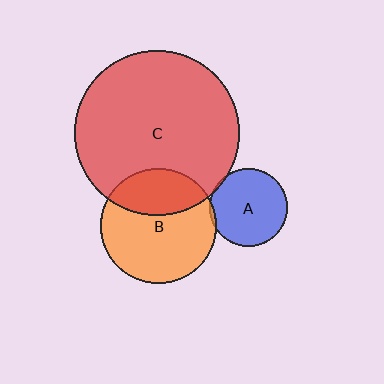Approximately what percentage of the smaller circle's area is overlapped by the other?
Approximately 5%.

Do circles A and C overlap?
Yes.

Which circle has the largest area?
Circle C (red).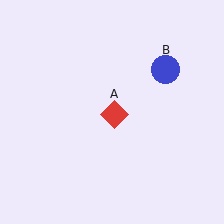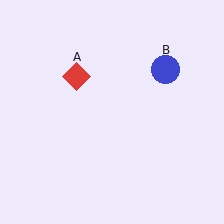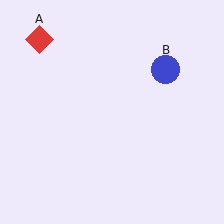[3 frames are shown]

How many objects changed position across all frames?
1 object changed position: red diamond (object A).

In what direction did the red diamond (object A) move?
The red diamond (object A) moved up and to the left.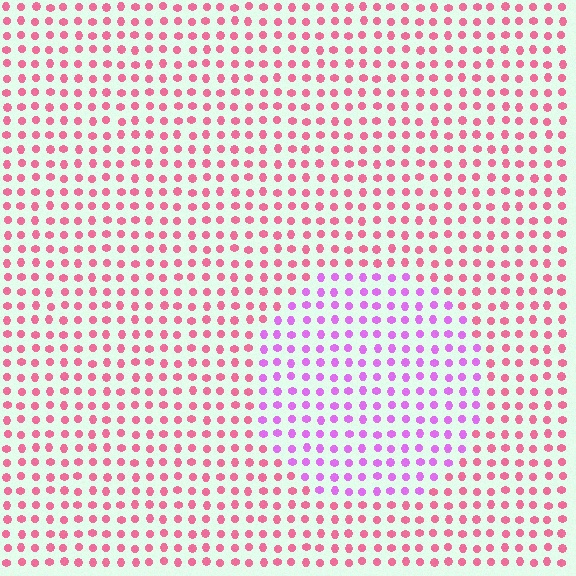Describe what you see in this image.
The image is filled with small pink elements in a uniform arrangement. A circle-shaped region is visible where the elements are tinted to a slightly different hue, forming a subtle color boundary.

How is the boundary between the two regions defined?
The boundary is defined purely by a slight shift in hue (about 46 degrees). Spacing, size, and orientation are identical on both sides.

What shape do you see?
I see a circle.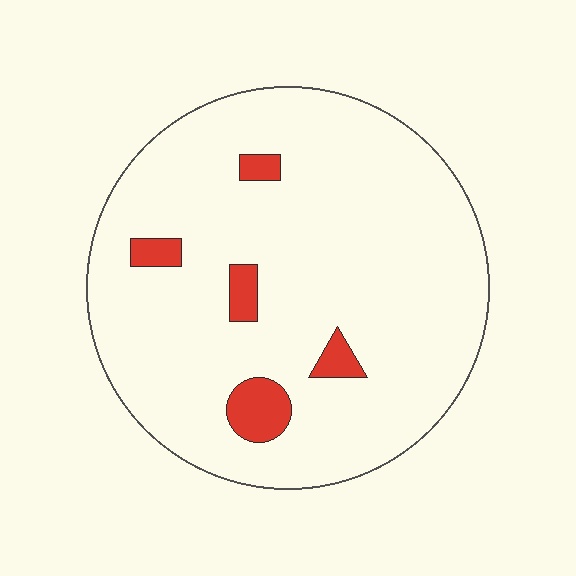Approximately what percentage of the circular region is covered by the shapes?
Approximately 5%.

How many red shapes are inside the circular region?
5.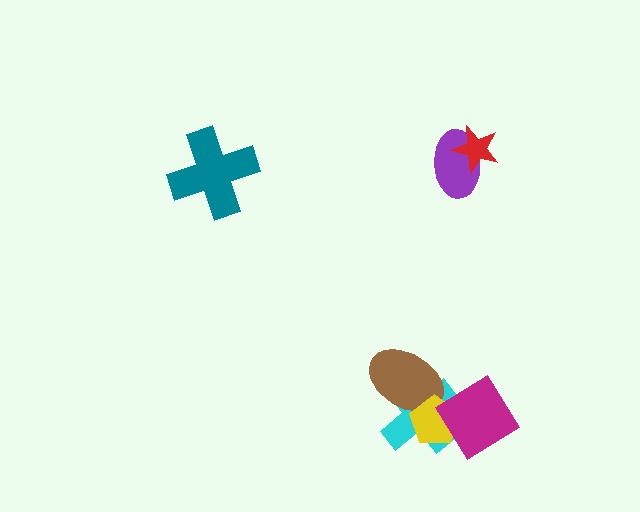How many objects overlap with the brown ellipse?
2 objects overlap with the brown ellipse.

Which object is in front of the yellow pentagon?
The magenta diamond is in front of the yellow pentagon.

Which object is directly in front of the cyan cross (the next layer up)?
The brown ellipse is directly in front of the cyan cross.